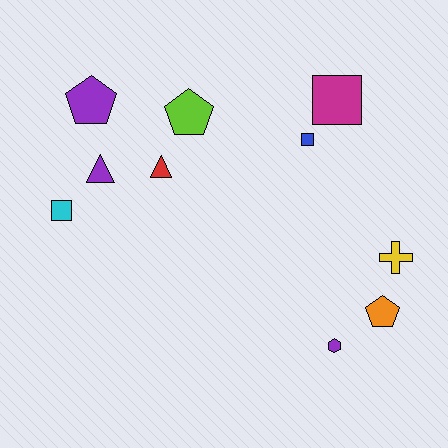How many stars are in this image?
There are no stars.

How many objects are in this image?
There are 10 objects.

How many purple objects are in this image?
There are 3 purple objects.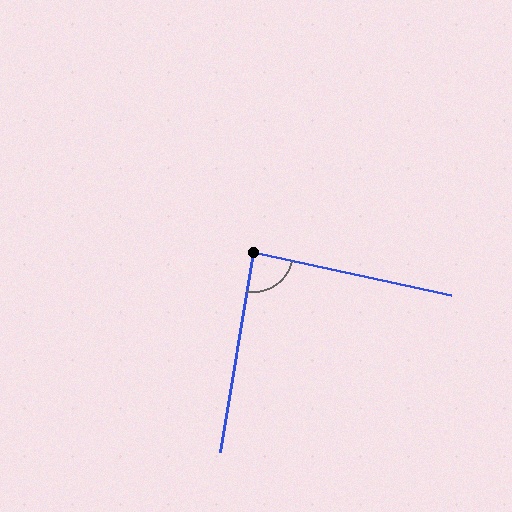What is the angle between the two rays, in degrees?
Approximately 87 degrees.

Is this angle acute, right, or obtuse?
It is approximately a right angle.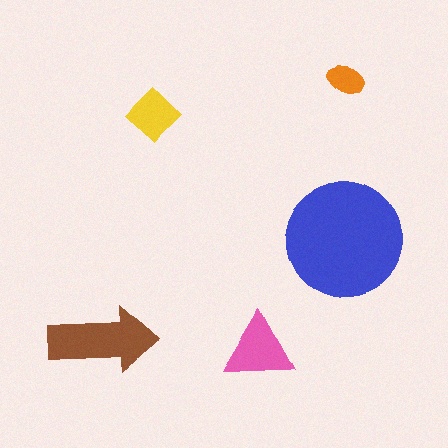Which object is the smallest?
The orange ellipse.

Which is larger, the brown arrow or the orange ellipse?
The brown arrow.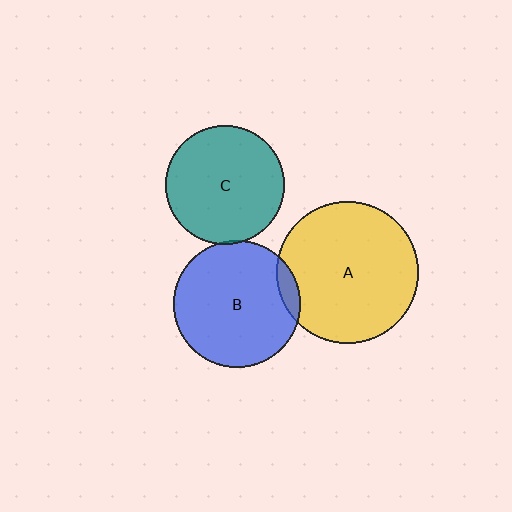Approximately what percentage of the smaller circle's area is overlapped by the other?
Approximately 5%.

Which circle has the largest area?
Circle A (yellow).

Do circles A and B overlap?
Yes.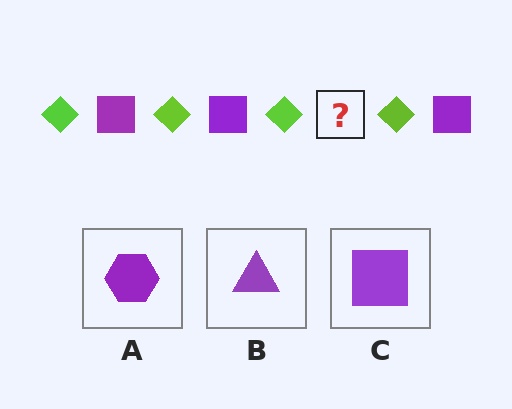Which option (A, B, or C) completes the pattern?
C.